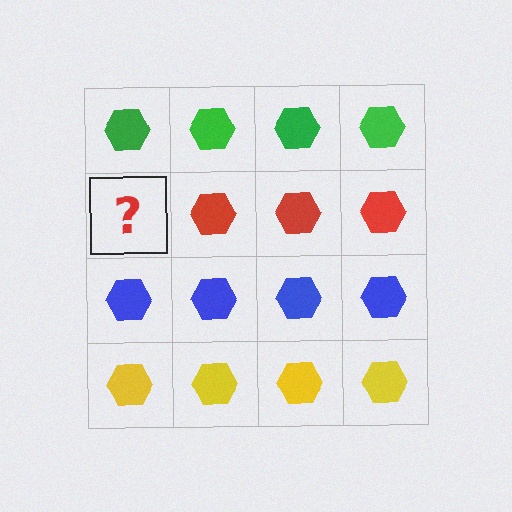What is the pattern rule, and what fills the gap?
The rule is that each row has a consistent color. The gap should be filled with a red hexagon.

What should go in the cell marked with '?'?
The missing cell should contain a red hexagon.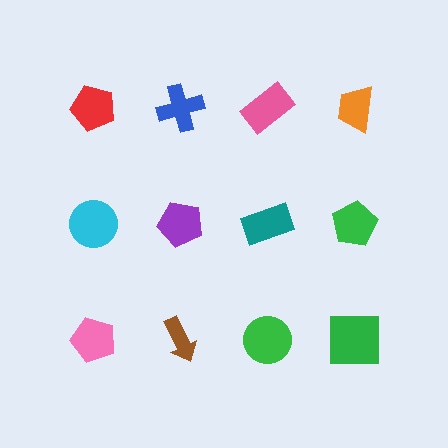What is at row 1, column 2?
A blue cross.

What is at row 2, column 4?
A green pentagon.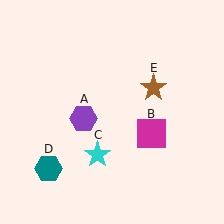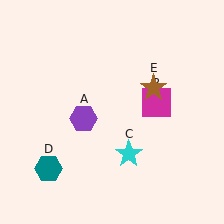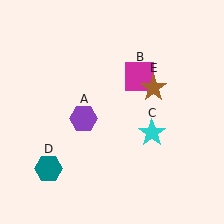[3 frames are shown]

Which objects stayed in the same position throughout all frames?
Purple hexagon (object A) and teal hexagon (object D) and brown star (object E) remained stationary.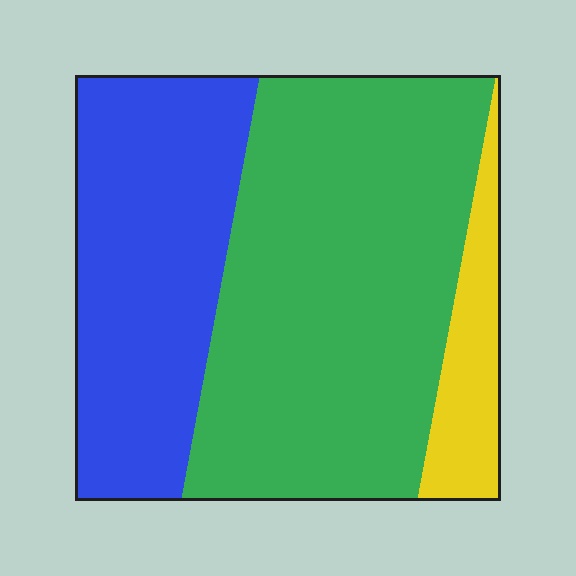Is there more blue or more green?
Green.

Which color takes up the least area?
Yellow, at roughly 10%.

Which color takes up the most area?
Green, at roughly 55%.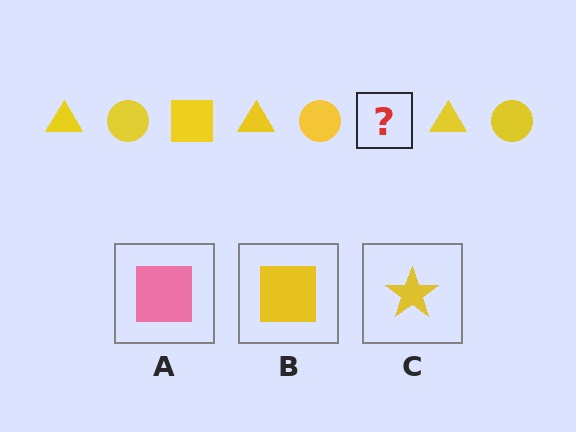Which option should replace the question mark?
Option B.